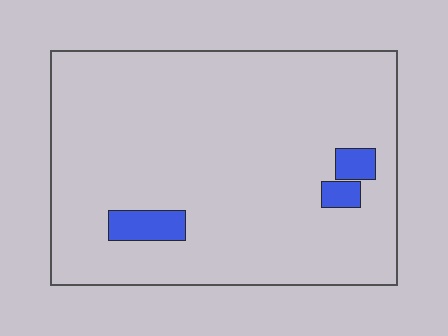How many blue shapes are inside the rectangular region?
3.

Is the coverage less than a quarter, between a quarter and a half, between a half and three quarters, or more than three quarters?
Less than a quarter.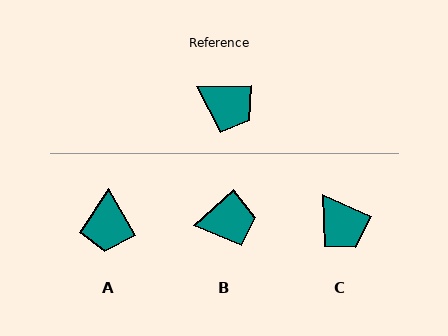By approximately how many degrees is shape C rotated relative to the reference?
Approximately 25 degrees clockwise.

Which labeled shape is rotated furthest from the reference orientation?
A, about 61 degrees away.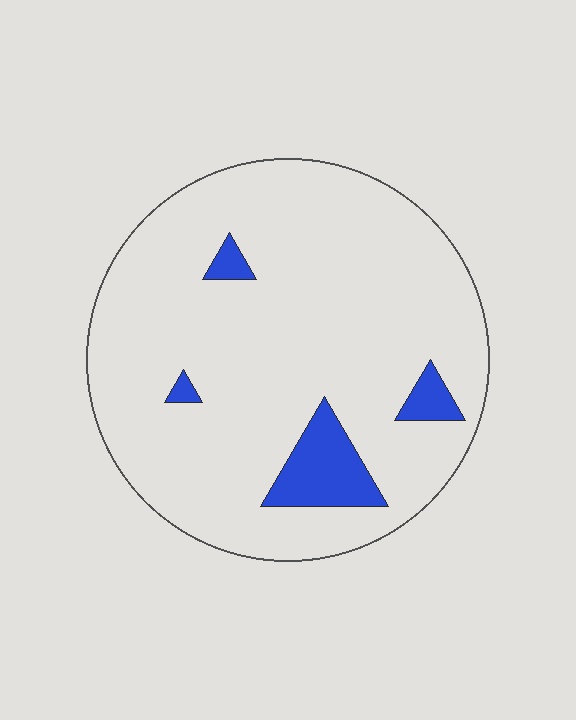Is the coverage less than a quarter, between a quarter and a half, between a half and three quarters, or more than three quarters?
Less than a quarter.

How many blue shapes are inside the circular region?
4.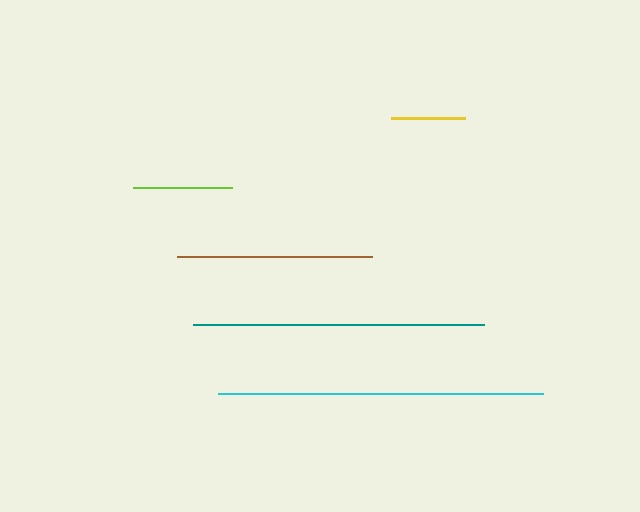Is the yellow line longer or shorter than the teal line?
The teal line is longer than the yellow line.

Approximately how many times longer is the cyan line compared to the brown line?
The cyan line is approximately 1.7 times the length of the brown line.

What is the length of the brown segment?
The brown segment is approximately 195 pixels long.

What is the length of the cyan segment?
The cyan segment is approximately 325 pixels long.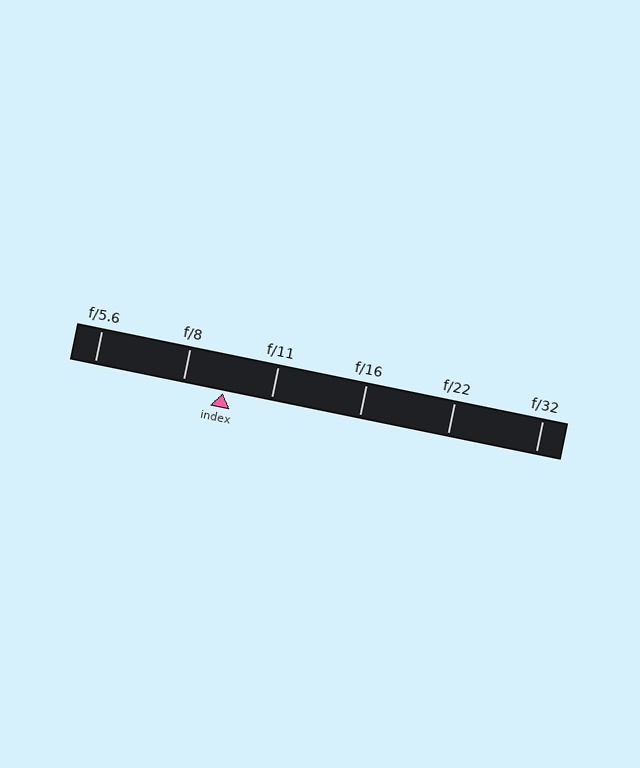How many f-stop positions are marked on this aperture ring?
There are 6 f-stop positions marked.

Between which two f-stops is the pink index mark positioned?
The index mark is between f/8 and f/11.